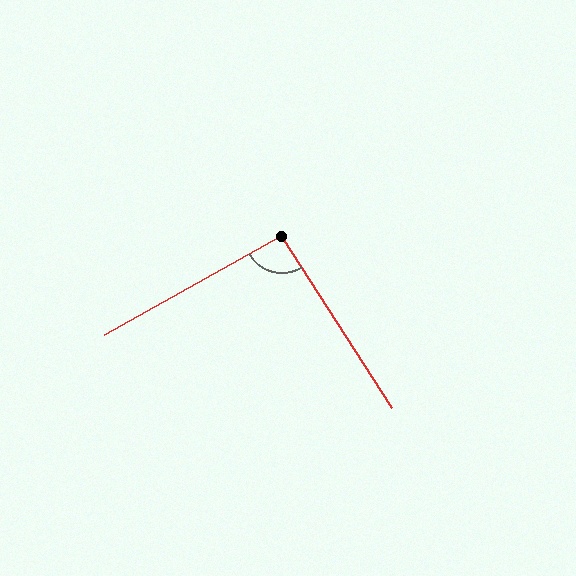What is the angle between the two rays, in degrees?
Approximately 94 degrees.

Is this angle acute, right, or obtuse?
It is approximately a right angle.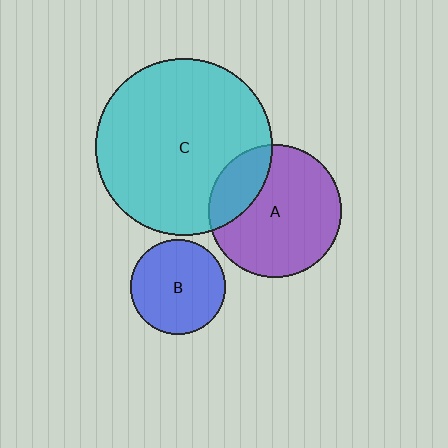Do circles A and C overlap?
Yes.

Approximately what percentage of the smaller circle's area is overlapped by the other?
Approximately 25%.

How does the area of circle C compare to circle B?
Approximately 3.4 times.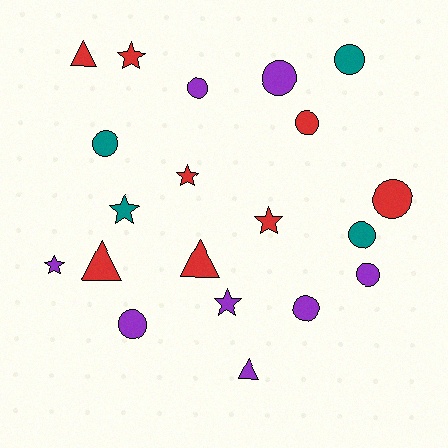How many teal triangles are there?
There are no teal triangles.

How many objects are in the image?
There are 20 objects.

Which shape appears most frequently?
Circle, with 10 objects.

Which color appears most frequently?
Red, with 8 objects.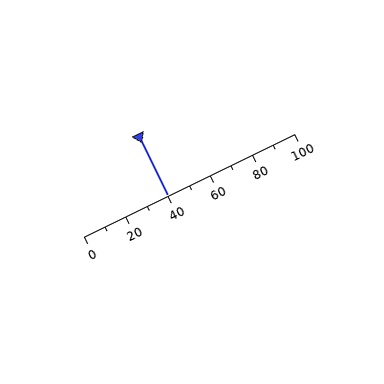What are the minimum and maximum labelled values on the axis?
The axis runs from 0 to 100.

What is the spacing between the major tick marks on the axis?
The major ticks are spaced 20 apart.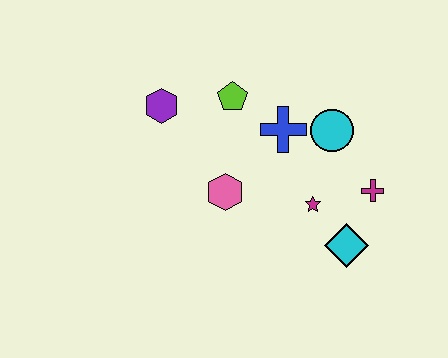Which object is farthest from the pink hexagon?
The magenta cross is farthest from the pink hexagon.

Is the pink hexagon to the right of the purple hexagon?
Yes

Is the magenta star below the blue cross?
Yes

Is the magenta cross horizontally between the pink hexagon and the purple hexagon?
No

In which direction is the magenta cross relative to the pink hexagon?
The magenta cross is to the right of the pink hexagon.